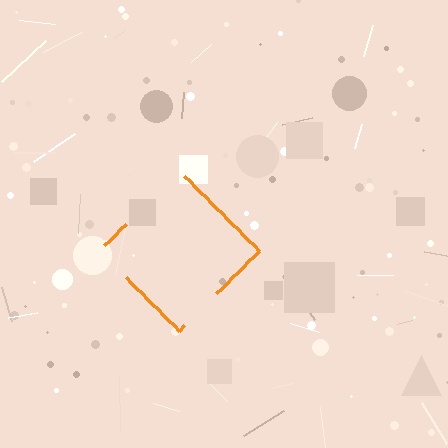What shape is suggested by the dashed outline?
The dashed outline suggests a diamond.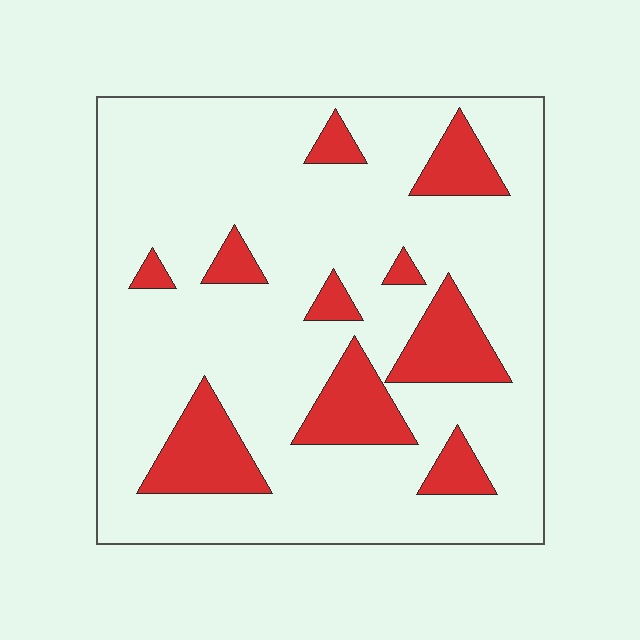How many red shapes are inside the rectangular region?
10.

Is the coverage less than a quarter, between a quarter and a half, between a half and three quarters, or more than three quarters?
Less than a quarter.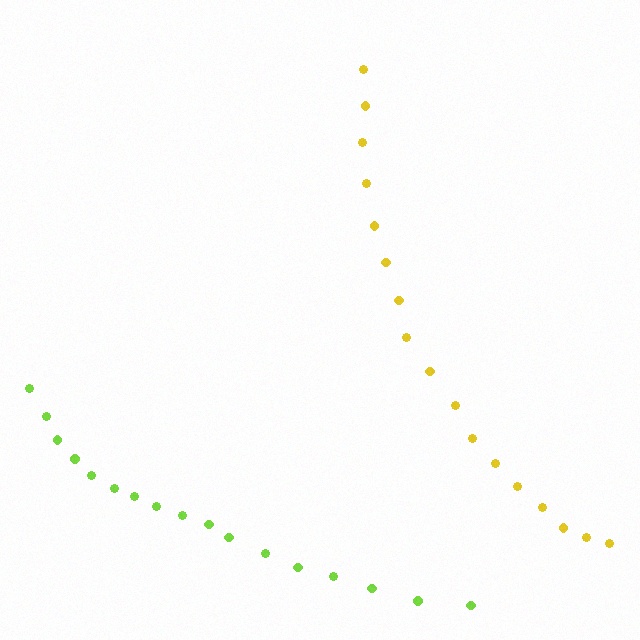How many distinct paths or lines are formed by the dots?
There are 2 distinct paths.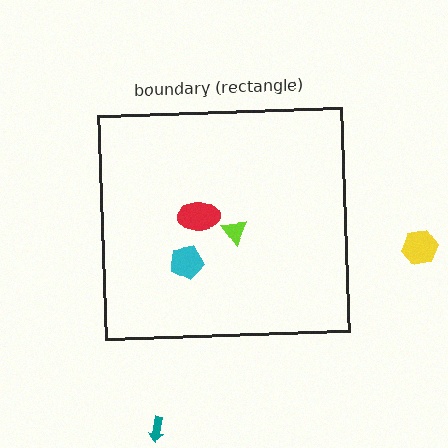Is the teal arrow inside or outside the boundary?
Outside.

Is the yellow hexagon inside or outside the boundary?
Outside.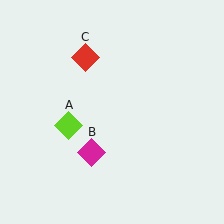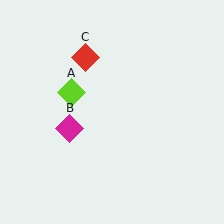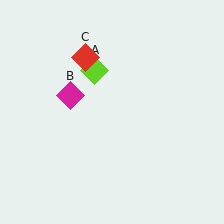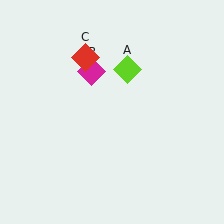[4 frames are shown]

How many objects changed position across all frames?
2 objects changed position: lime diamond (object A), magenta diamond (object B).